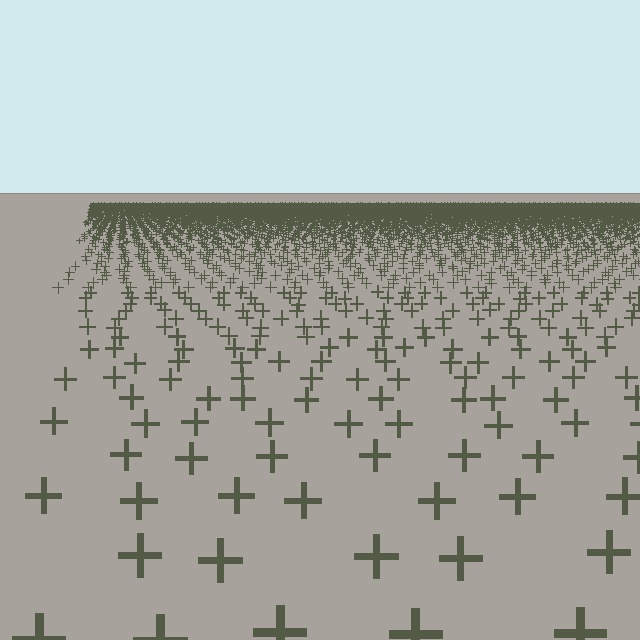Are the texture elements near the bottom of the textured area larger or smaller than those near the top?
Larger. Near the bottom, elements are closer to the viewer and appear at a bigger on-screen size.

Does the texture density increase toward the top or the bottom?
Density increases toward the top.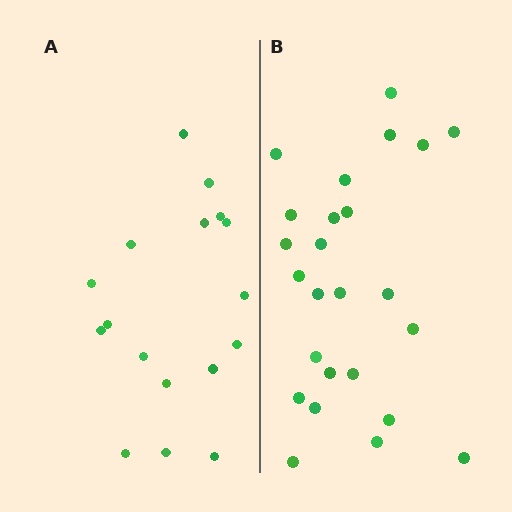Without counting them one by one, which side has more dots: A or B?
Region B (the right region) has more dots.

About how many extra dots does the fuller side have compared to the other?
Region B has roughly 8 or so more dots than region A.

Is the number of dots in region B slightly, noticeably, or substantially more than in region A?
Region B has substantially more. The ratio is roughly 1.5 to 1.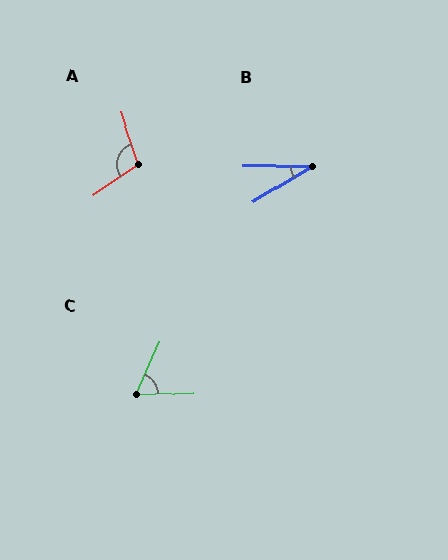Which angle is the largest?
A, at approximately 106 degrees.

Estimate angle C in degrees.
Approximately 64 degrees.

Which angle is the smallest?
B, at approximately 31 degrees.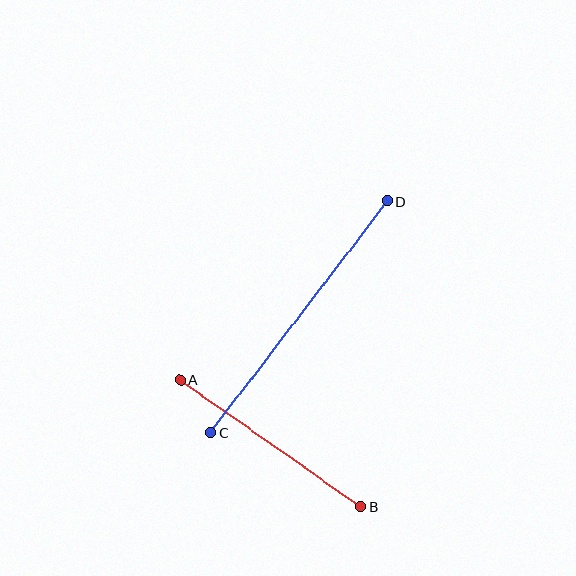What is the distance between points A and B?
The distance is approximately 221 pixels.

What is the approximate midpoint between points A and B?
The midpoint is at approximately (270, 443) pixels.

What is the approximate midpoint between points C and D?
The midpoint is at approximately (299, 317) pixels.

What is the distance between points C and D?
The distance is approximately 291 pixels.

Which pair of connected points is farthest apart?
Points C and D are farthest apart.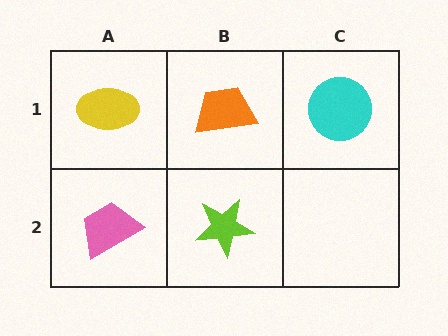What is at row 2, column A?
A pink trapezoid.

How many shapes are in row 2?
2 shapes.